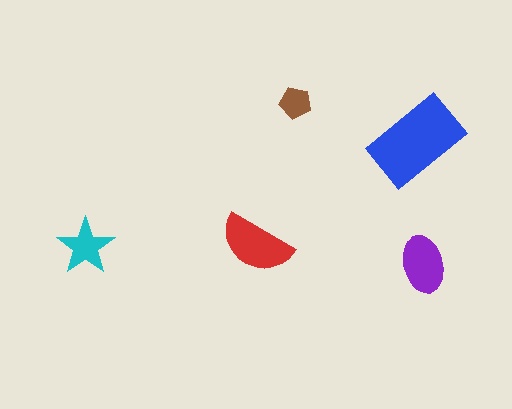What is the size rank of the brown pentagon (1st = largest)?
5th.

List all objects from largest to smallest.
The blue rectangle, the red semicircle, the purple ellipse, the cyan star, the brown pentagon.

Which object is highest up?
The brown pentagon is topmost.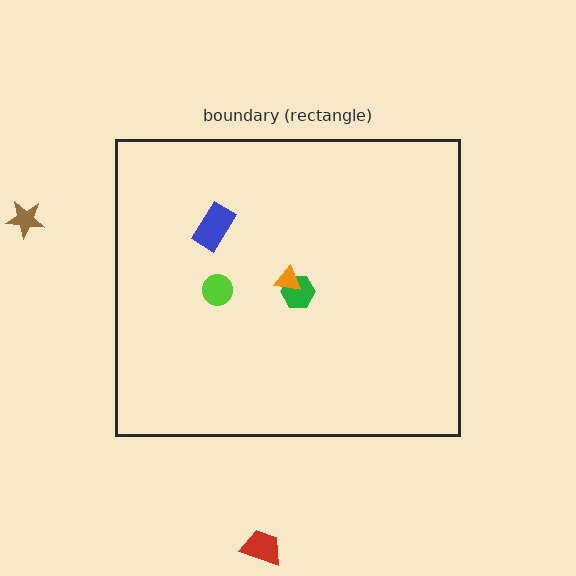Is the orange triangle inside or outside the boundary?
Inside.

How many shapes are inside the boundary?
4 inside, 2 outside.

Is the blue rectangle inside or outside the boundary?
Inside.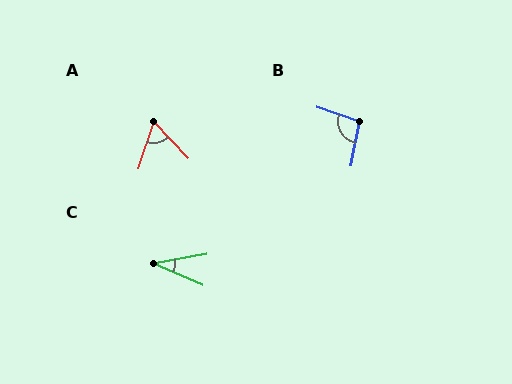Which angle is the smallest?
C, at approximately 34 degrees.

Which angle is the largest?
B, at approximately 98 degrees.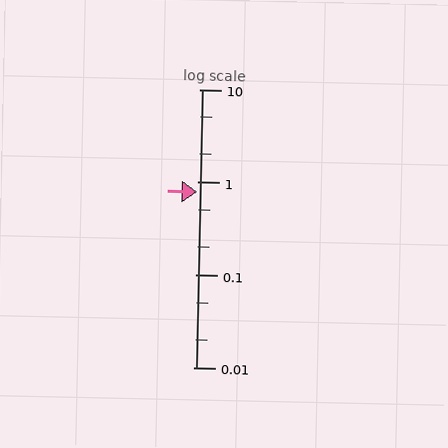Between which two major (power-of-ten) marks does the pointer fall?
The pointer is between 0.1 and 1.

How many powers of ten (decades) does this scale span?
The scale spans 3 decades, from 0.01 to 10.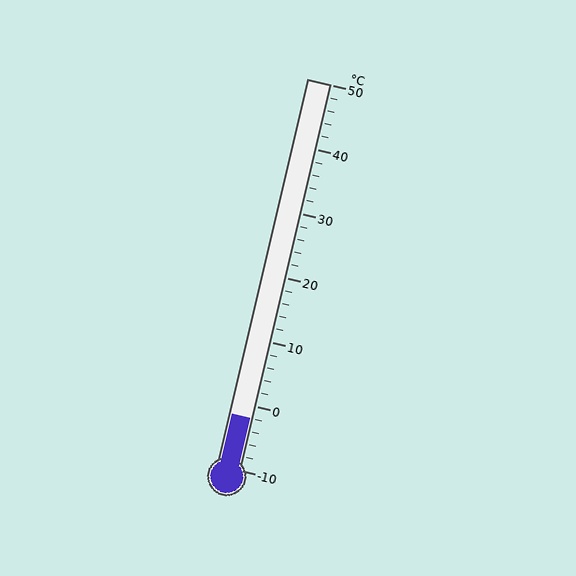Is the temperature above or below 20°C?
The temperature is below 20°C.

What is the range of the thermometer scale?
The thermometer scale ranges from -10°C to 50°C.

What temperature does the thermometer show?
The thermometer shows approximately -2°C.